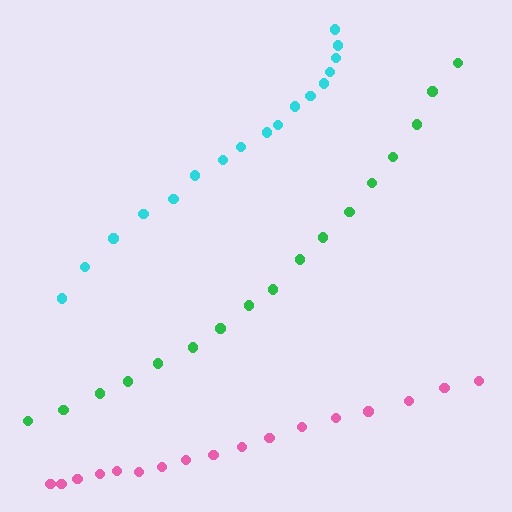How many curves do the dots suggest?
There are 3 distinct paths.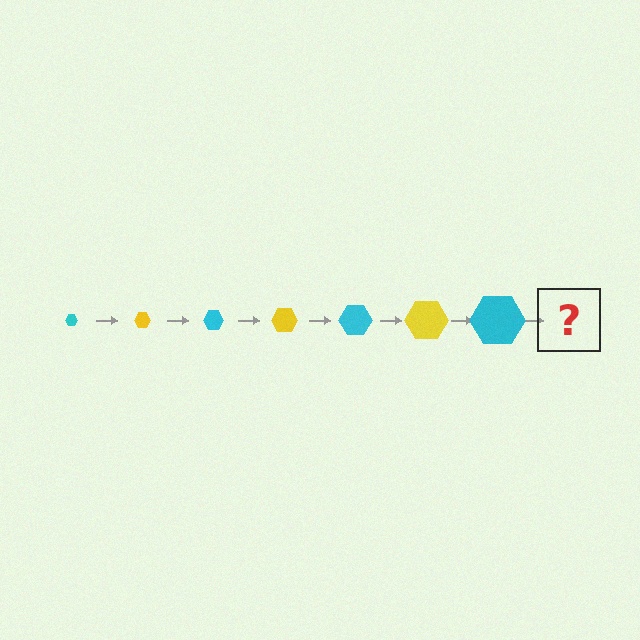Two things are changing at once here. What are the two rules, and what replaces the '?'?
The two rules are that the hexagon grows larger each step and the color cycles through cyan and yellow. The '?' should be a yellow hexagon, larger than the previous one.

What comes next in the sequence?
The next element should be a yellow hexagon, larger than the previous one.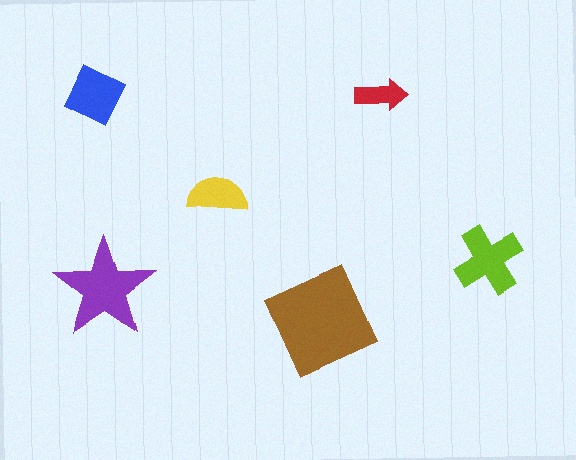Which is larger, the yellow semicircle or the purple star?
The purple star.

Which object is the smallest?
The red arrow.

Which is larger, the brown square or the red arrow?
The brown square.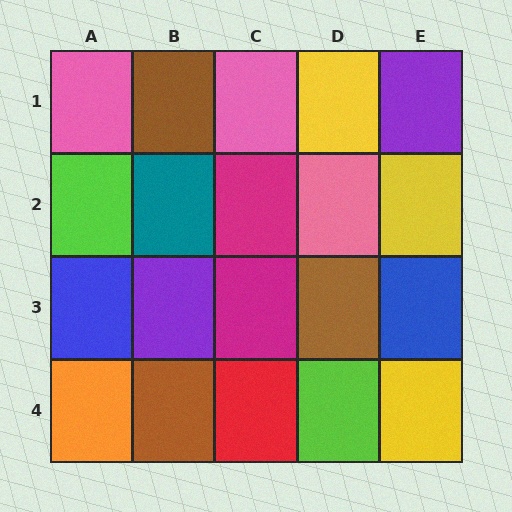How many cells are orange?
1 cell is orange.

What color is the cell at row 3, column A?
Blue.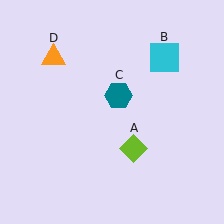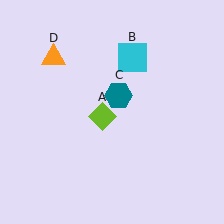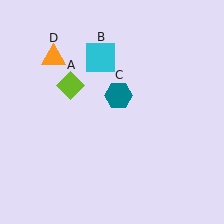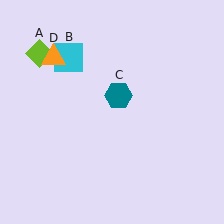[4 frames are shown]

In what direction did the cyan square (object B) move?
The cyan square (object B) moved left.